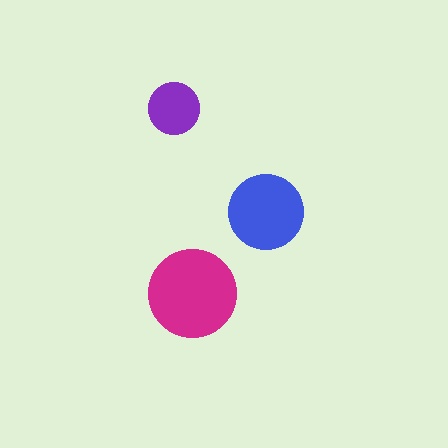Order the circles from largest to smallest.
the magenta one, the blue one, the purple one.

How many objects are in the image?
There are 3 objects in the image.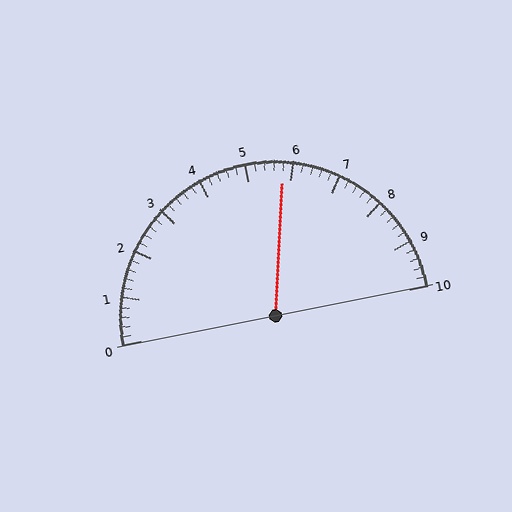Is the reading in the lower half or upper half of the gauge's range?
The reading is in the upper half of the range (0 to 10).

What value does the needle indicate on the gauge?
The needle indicates approximately 5.8.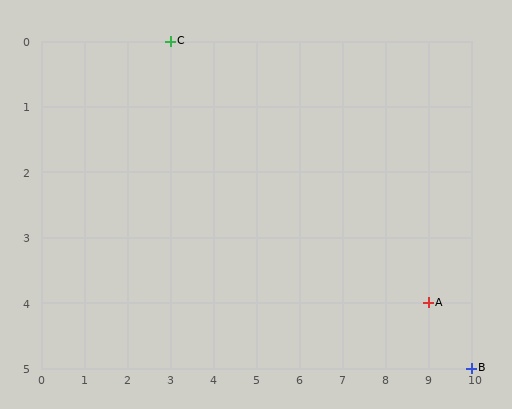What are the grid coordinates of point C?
Point C is at grid coordinates (3, 0).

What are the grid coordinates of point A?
Point A is at grid coordinates (9, 4).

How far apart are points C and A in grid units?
Points C and A are 6 columns and 4 rows apart (about 7.2 grid units diagonally).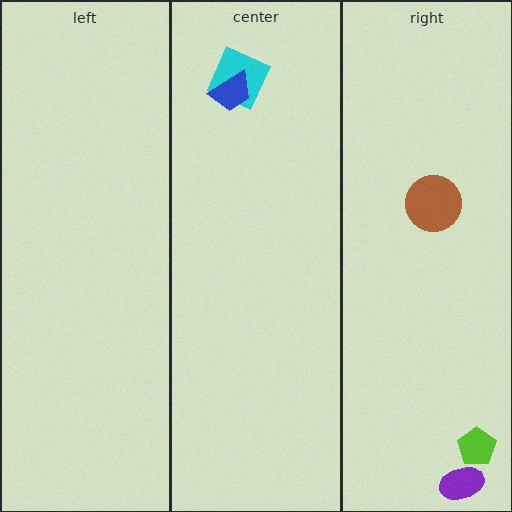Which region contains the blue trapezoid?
The center region.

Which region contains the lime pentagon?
The right region.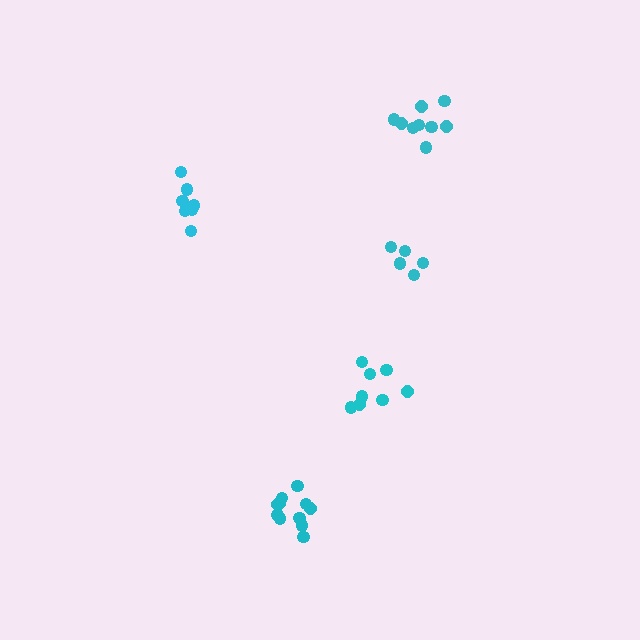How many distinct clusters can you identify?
There are 5 distinct clusters.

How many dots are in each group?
Group 1: 9 dots, Group 2: 5 dots, Group 3: 8 dots, Group 4: 8 dots, Group 5: 11 dots (41 total).